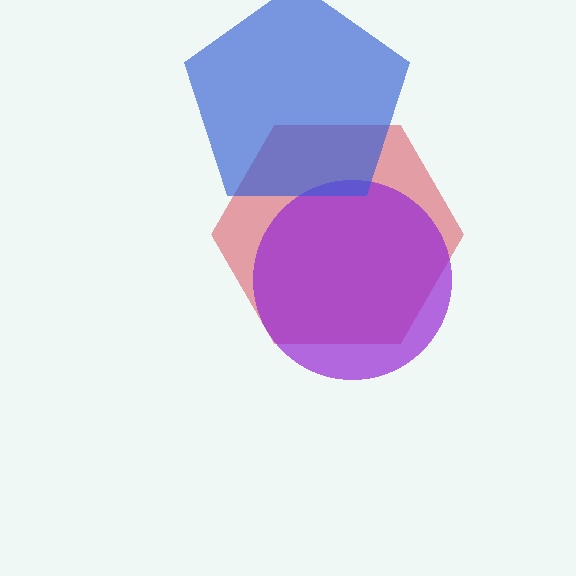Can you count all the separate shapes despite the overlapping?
Yes, there are 3 separate shapes.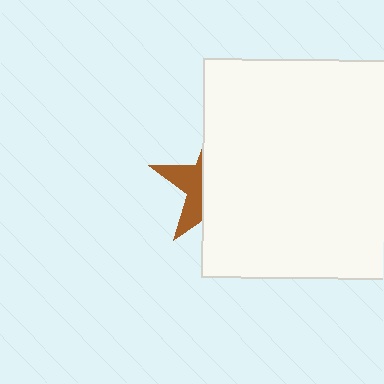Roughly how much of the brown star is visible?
A small part of it is visible (roughly 32%).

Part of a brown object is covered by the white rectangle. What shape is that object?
It is a star.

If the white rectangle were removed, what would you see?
You would see the complete brown star.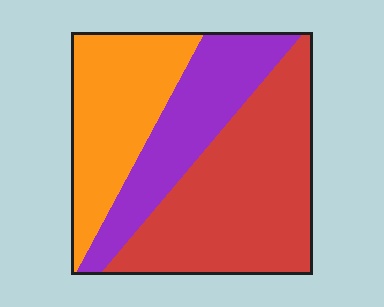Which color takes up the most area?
Red, at roughly 45%.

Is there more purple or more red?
Red.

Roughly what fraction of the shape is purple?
Purple covers about 25% of the shape.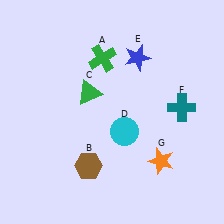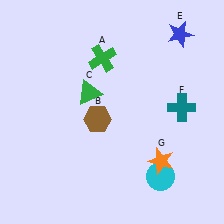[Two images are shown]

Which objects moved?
The objects that moved are: the brown hexagon (B), the cyan circle (D), the blue star (E).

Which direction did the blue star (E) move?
The blue star (E) moved right.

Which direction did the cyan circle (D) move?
The cyan circle (D) moved down.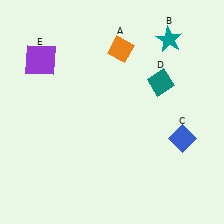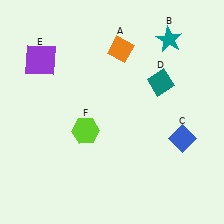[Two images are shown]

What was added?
A lime hexagon (F) was added in Image 2.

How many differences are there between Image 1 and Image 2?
There is 1 difference between the two images.